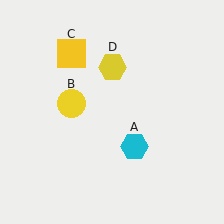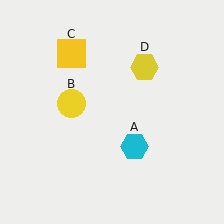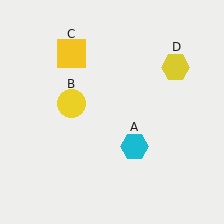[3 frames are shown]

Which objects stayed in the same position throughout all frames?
Cyan hexagon (object A) and yellow circle (object B) and yellow square (object C) remained stationary.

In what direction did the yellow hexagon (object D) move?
The yellow hexagon (object D) moved right.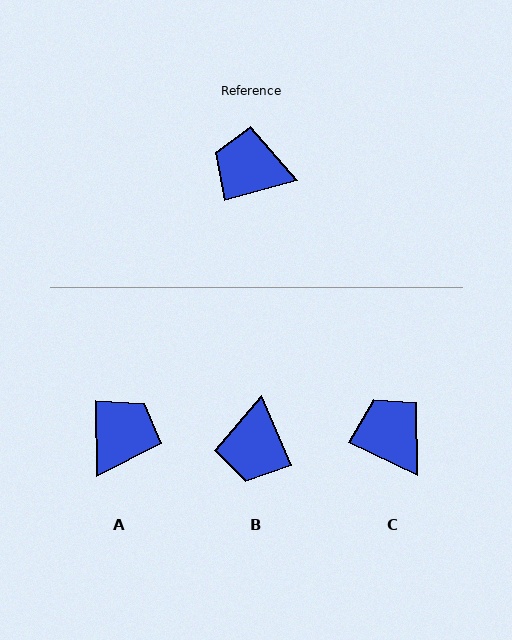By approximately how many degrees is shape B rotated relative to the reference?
Approximately 98 degrees counter-clockwise.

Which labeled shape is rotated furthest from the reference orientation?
A, about 104 degrees away.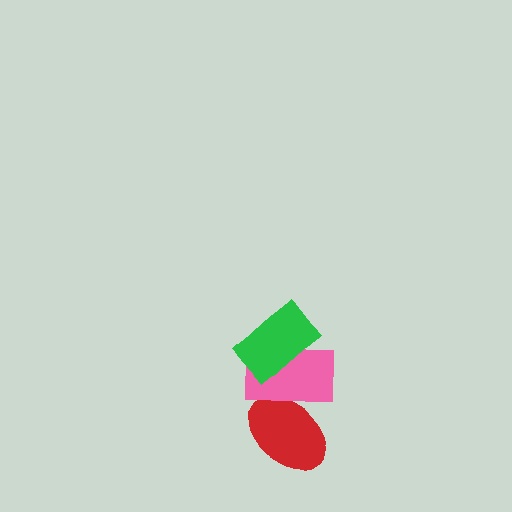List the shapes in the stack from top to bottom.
From top to bottom: the green rectangle, the pink rectangle, the red ellipse.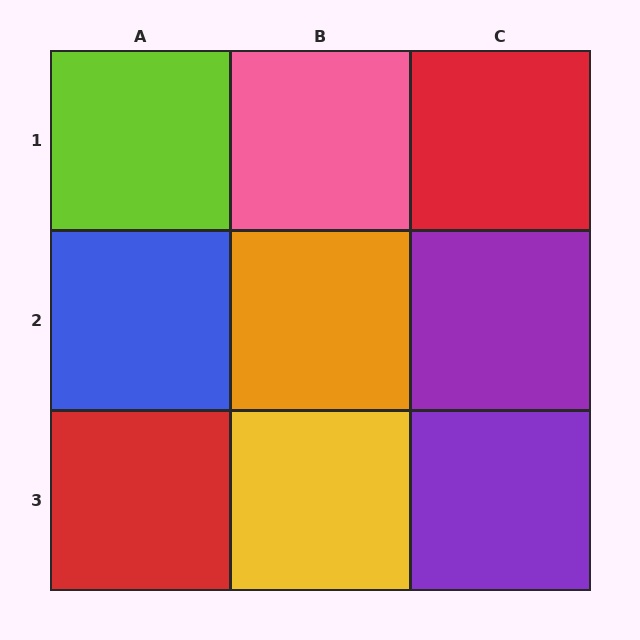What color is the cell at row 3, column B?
Yellow.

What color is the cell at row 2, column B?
Orange.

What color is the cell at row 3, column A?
Red.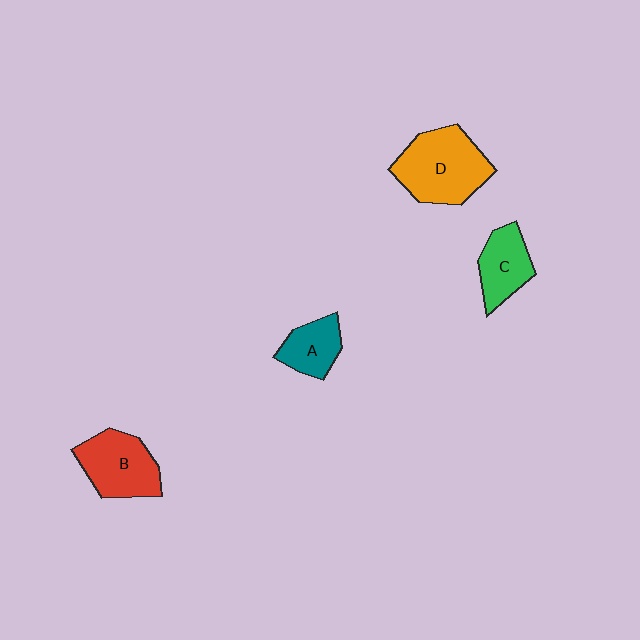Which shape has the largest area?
Shape D (orange).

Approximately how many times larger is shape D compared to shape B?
Approximately 1.3 times.